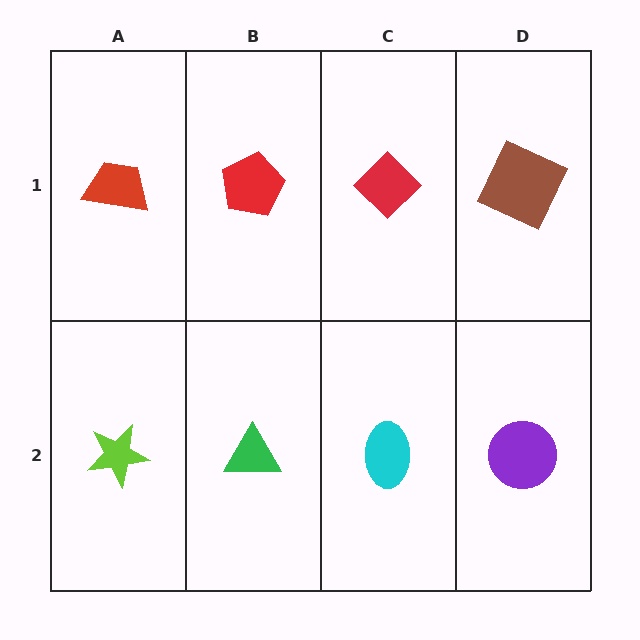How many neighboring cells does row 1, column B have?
3.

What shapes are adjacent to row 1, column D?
A purple circle (row 2, column D), a red diamond (row 1, column C).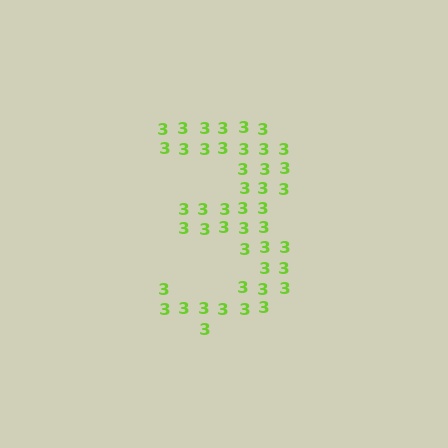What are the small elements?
The small elements are digit 3's.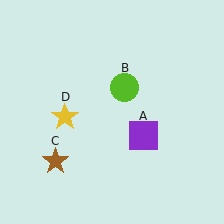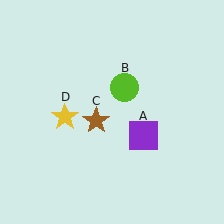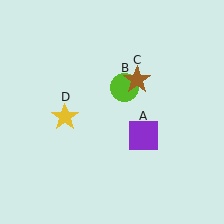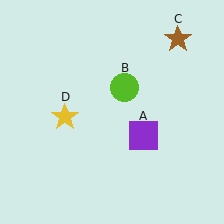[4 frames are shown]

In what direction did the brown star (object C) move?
The brown star (object C) moved up and to the right.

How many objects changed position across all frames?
1 object changed position: brown star (object C).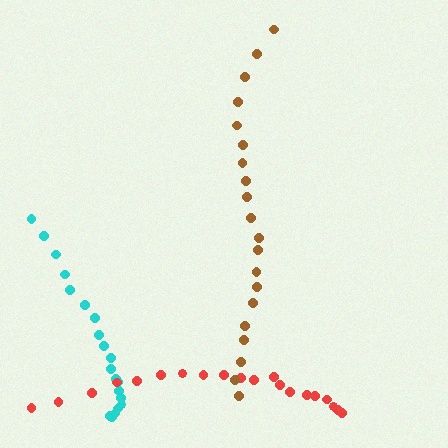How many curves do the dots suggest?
There are 3 distinct paths.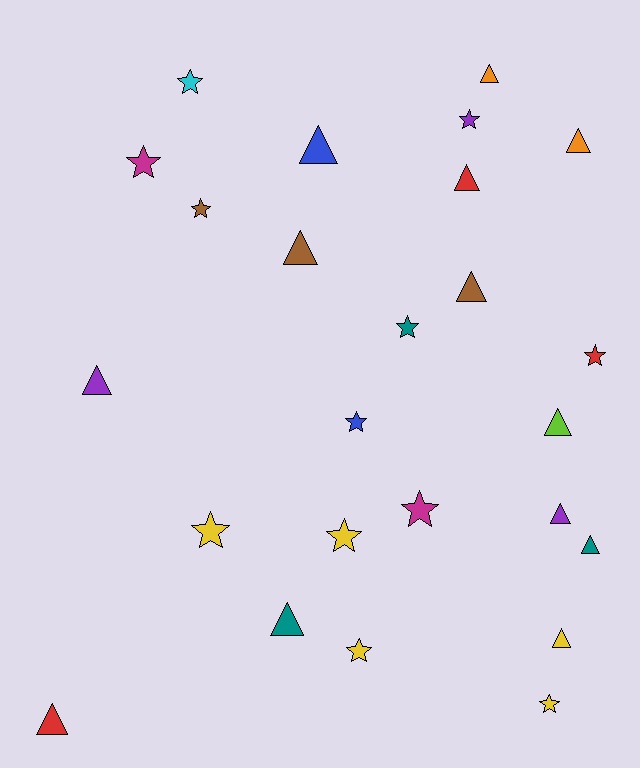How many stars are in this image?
There are 12 stars.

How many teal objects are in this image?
There are 3 teal objects.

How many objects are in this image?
There are 25 objects.